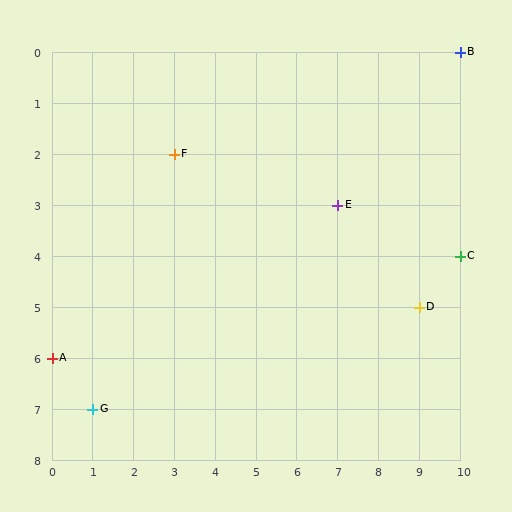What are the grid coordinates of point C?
Point C is at grid coordinates (10, 4).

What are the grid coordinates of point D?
Point D is at grid coordinates (9, 5).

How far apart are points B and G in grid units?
Points B and G are 9 columns and 7 rows apart (about 11.4 grid units diagonally).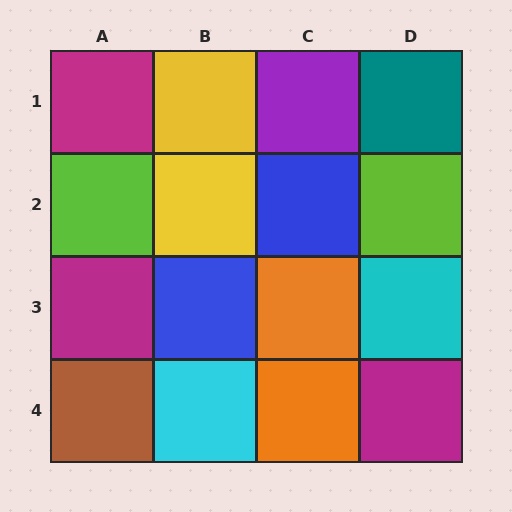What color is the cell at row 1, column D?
Teal.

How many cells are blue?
2 cells are blue.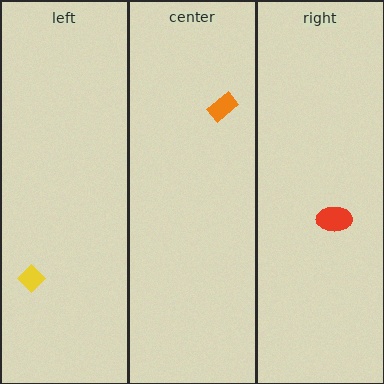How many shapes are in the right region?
1.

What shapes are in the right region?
The red ellipse.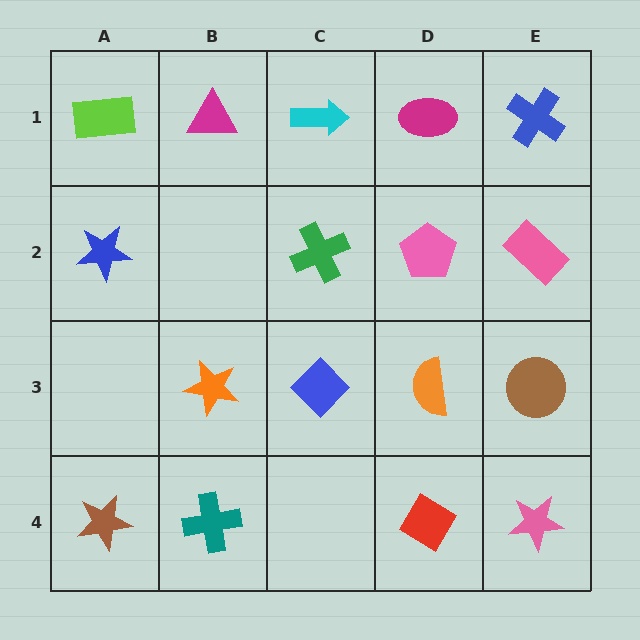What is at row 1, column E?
A blue cross.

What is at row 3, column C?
A blue diamond.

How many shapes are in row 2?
4 shapes.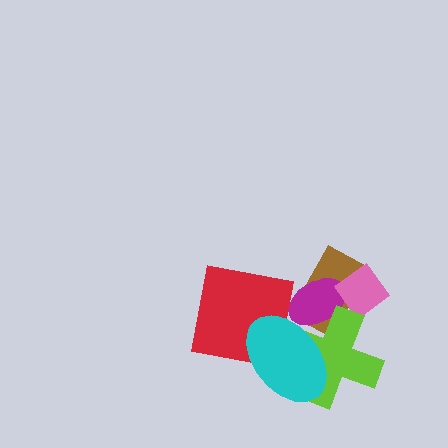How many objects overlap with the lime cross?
3 objects overlap with the lime cross.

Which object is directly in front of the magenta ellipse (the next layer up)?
The pink diamond is directly in front of the magenta ellipse.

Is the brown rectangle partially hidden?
Yes, it is partially covered by another shape.